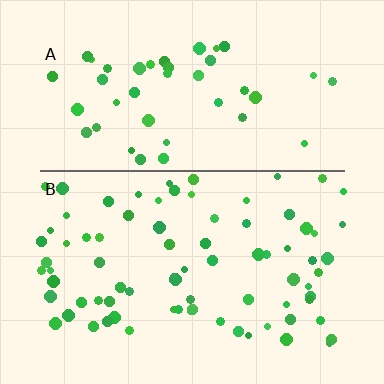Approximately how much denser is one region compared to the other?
Approximately 1.8× — region B over region A.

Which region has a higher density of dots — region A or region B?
B (the bottom).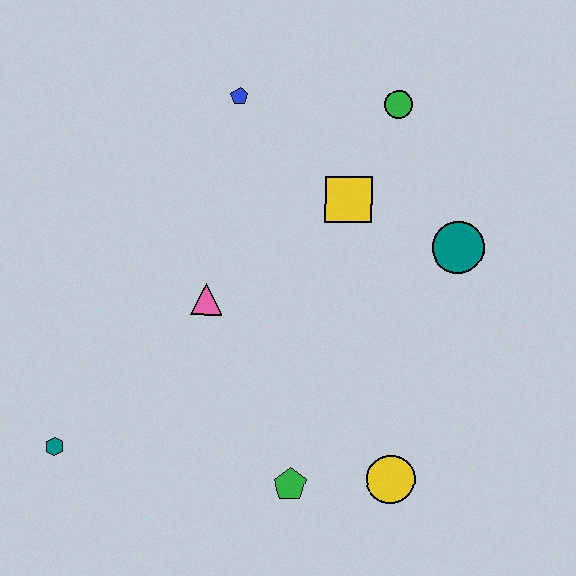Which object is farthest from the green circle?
The teal hexagon is farthest from the green circle.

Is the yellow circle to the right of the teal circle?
No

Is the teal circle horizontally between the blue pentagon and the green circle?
No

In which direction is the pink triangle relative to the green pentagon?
The pink triangle is above the green pentagon.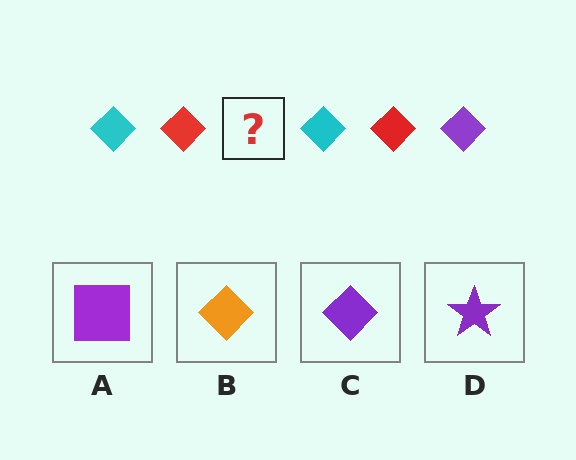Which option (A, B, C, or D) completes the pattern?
C.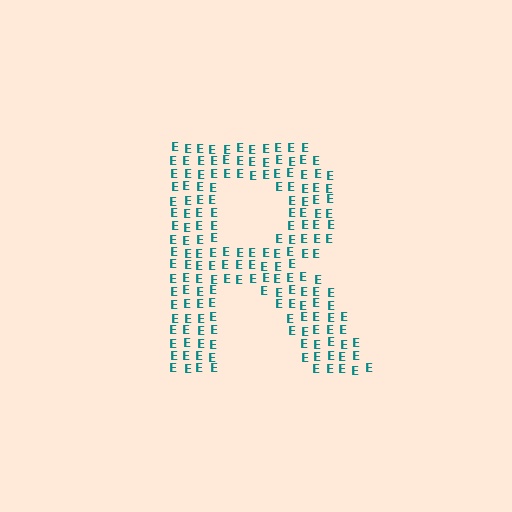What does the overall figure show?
The overall figure shows the letter R.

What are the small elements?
The small elements are letter E's.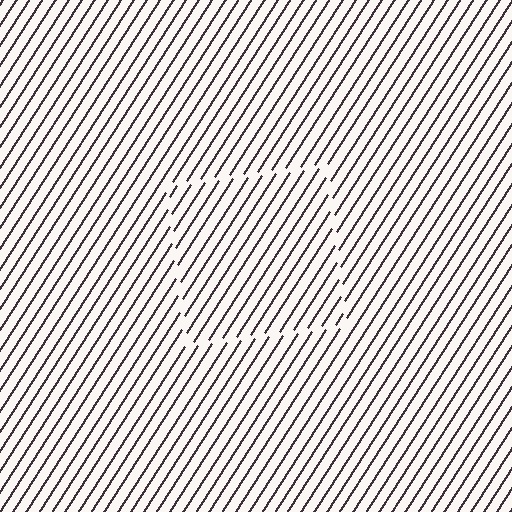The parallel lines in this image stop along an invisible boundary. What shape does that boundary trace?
An illusory square. The interior of the shape contains the same grating, shifted by half a period — the contour is defined by the phase discontinuity where line-ends from the inner and outer gratings abut.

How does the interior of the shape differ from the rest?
The interior of the shape contains the same grating, shifted by half a period — the contour is defined by the phase discontinuity where line-ends from the inner and outer gratings abut.